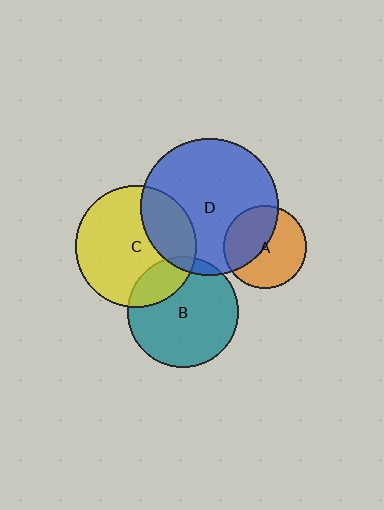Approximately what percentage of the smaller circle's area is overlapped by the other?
Approximately 45%.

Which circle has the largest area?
Circle D (blue).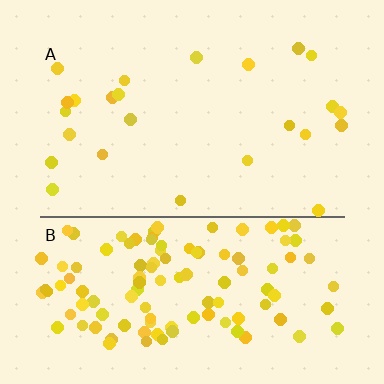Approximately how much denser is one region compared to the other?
Approximately 4.9× — region B over region A.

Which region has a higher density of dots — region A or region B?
B (the bottom).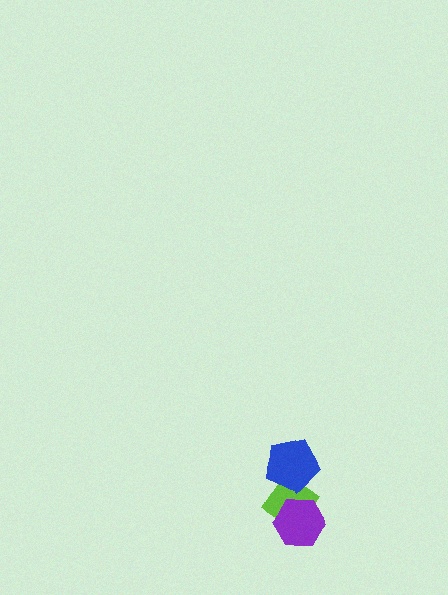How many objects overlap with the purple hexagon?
1 object overlaps with the purple hexagon.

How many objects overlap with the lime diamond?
2 objects overlap with the lime diamond.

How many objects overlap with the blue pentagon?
1 object overlaps with the blue pentagon.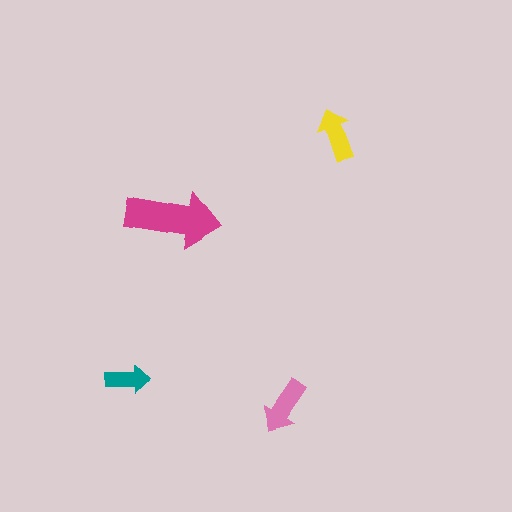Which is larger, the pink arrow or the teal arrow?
The pink one.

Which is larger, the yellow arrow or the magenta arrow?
The magenta one.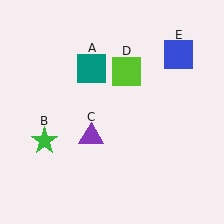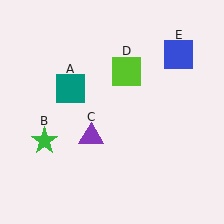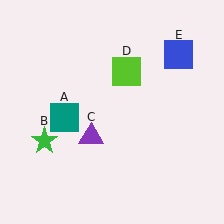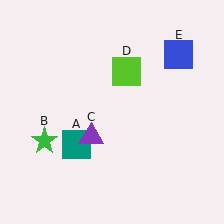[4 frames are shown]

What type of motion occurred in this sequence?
The teal square (object A) rotated counterclockwise around the center of the scene.